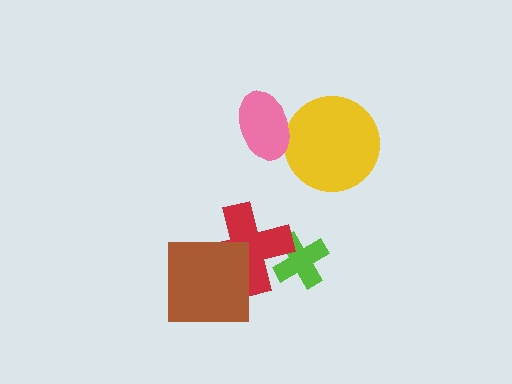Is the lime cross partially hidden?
Yes, it is partially covered by another shape.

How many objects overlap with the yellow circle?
1 object overlaps with the yellow circle.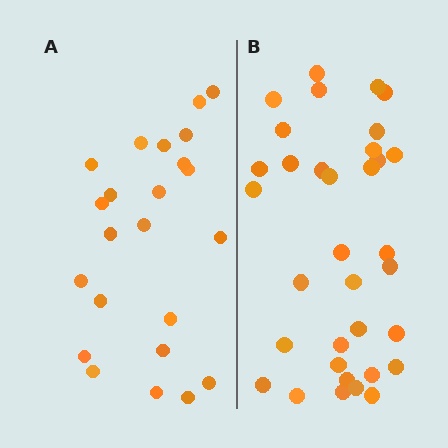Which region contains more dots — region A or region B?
Region B (the right region) has more dots.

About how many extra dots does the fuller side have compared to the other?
Region B has roughly 12 or so more dots than region A.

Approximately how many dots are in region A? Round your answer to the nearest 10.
About 20 dots. (The exact count is 23, which rounds to 20.)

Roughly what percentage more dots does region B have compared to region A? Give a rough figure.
About 50% more.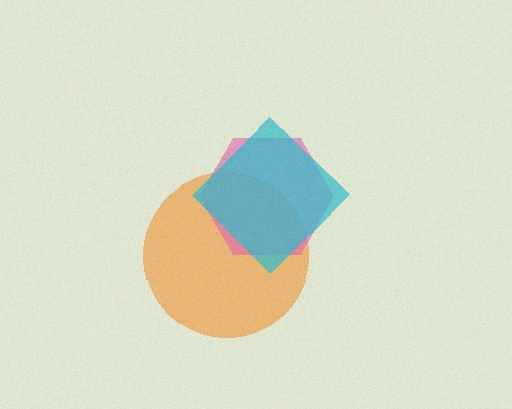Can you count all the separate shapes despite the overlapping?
Yes, there are 3 separate shapes.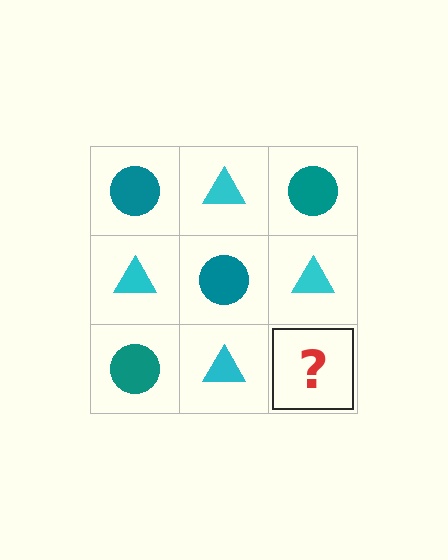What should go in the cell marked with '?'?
The missing cell should contain a teal circle.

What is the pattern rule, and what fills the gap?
The rule is that it alternates teal circle and cyan triangle in a checkerboard pattern. The gap should be filled with a teal circle.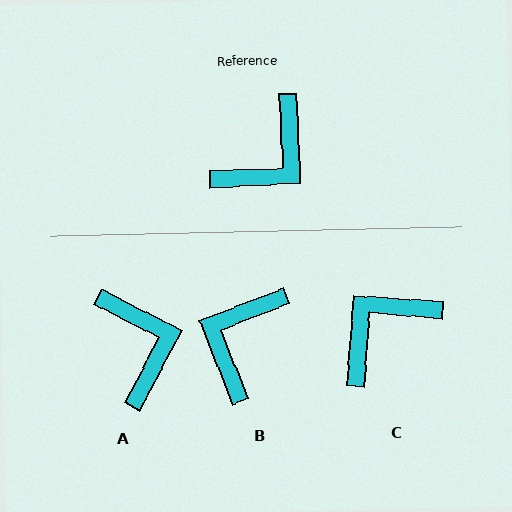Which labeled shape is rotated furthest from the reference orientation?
C, about 173 degrees away.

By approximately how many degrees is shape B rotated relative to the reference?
Approximately 161 degrees clockwise.